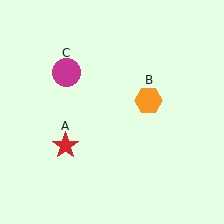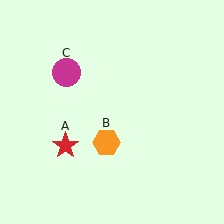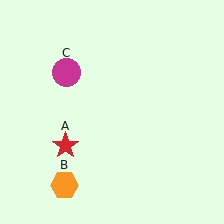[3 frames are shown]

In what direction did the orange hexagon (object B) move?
The orange hexagon (object B) moved down and to the left.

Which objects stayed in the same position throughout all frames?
Red star (object A) and magenta circle (object C) remained stationary.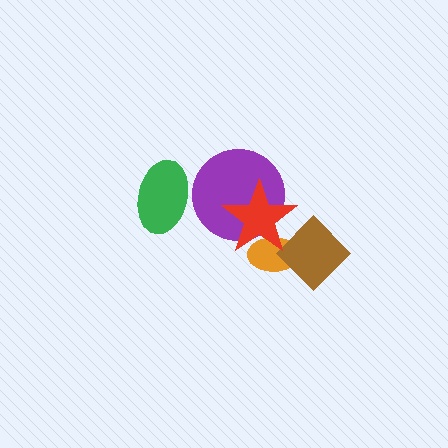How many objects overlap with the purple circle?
1 object overlaps with the purple circle.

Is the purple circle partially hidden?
Yes, it is partially covered by another shape.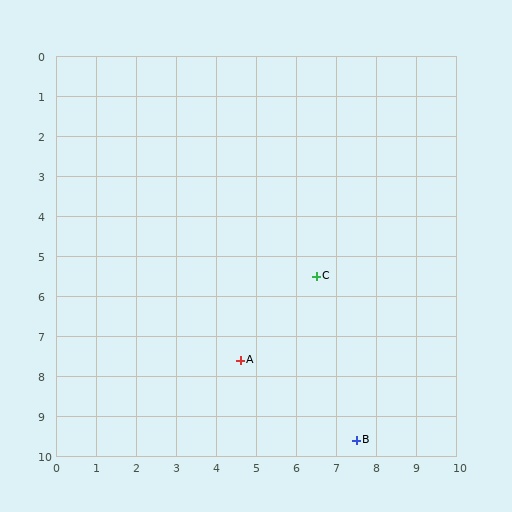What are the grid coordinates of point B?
Point B is at approximately (7.5, 9.6).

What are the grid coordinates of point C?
Point C is at approximately (6.5, 5.5).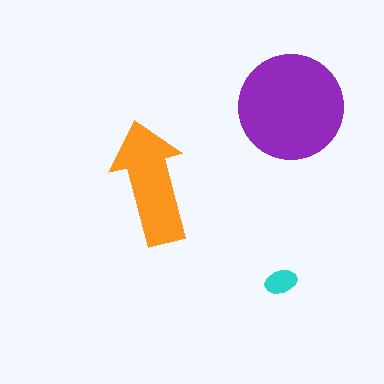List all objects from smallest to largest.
The cyan ellipse, the orange arrow, the purple circle.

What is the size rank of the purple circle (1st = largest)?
1st.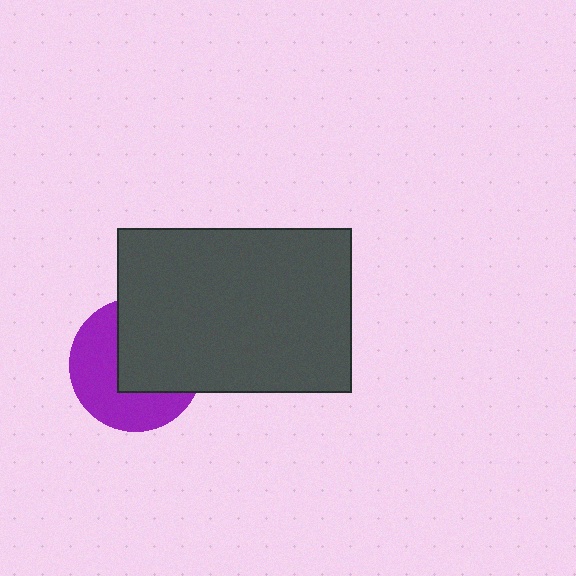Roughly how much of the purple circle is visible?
About half of it is visible (roughly 50%).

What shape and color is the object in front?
The object in front is a dark gray rectangle.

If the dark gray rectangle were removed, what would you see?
You would see the complete purple circle.